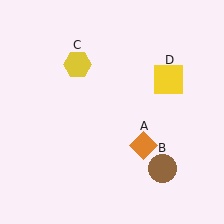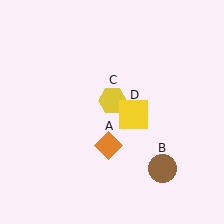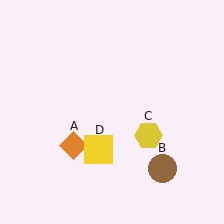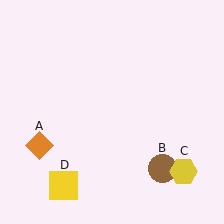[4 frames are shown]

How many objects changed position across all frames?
3 objects changed position: orange diamond (object A), yellow hexagon (object C), yellow square (object D).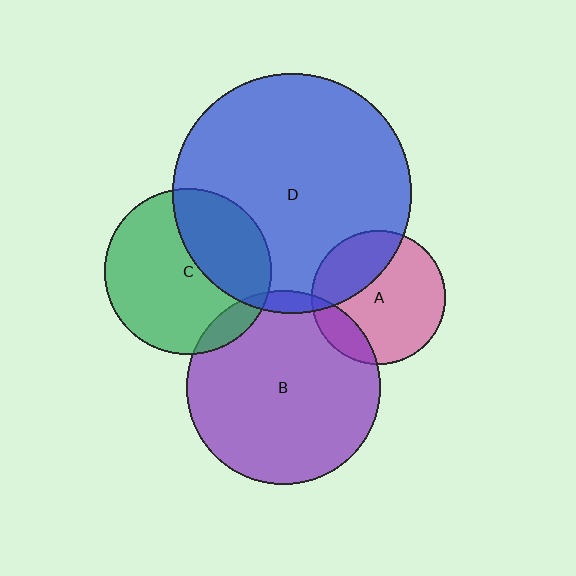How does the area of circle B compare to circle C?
Approximately 1.4 times.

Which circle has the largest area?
Circle D (blue).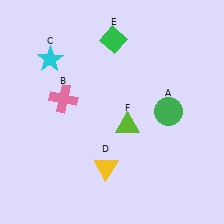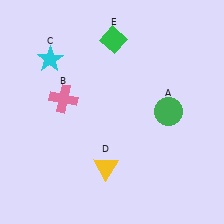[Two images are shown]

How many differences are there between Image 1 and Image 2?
There is 1 difference between the two images.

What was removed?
The lime triangle (F) was removed in Image 2.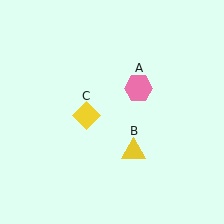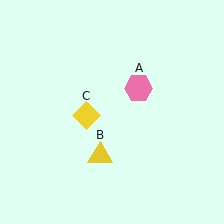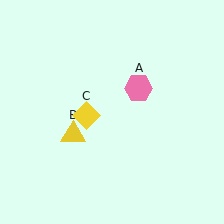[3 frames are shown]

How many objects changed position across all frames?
1 object changed position: yellow triangle (object B).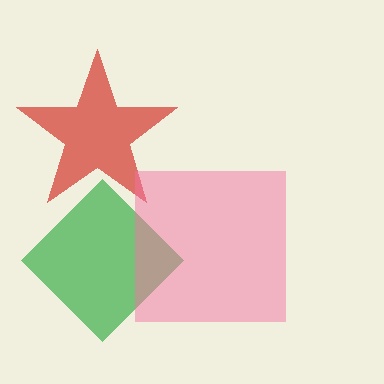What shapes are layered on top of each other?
The layered shapes are: a red star, a green diamond, a pink square.